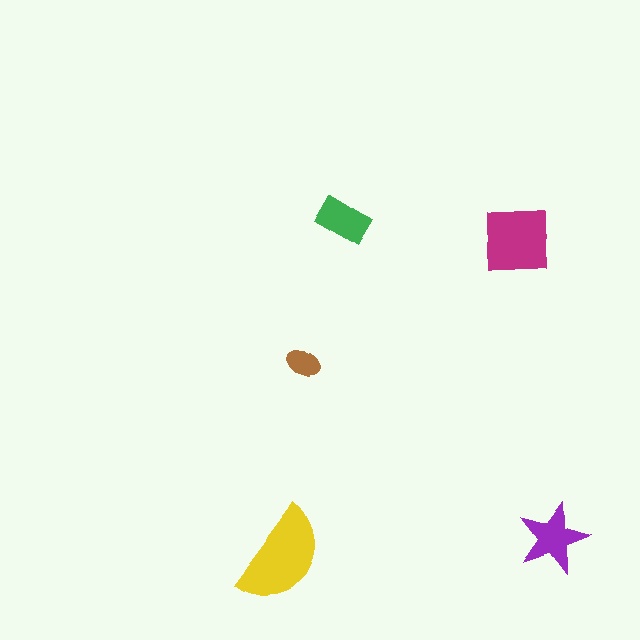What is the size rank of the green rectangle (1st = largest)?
4th.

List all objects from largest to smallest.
The yellow semicircle, the magenta square, the purple star, the green rectangle, the brown ellipse.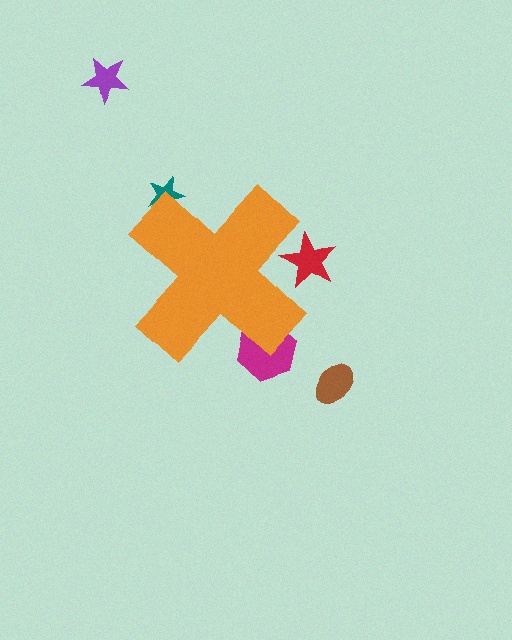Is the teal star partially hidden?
Yes, the teal star is partially hidden behind the orange cross.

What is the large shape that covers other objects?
An orange cross.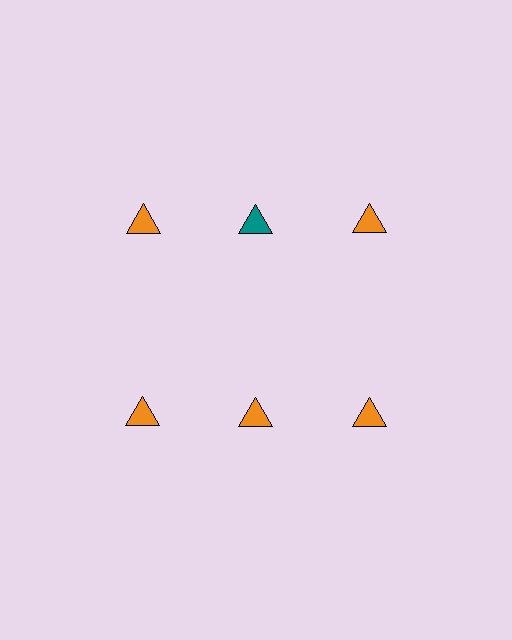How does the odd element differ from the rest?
It has a different color: teal instead of orange.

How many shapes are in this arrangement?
There are 6 shapes arranged in a grid pattern.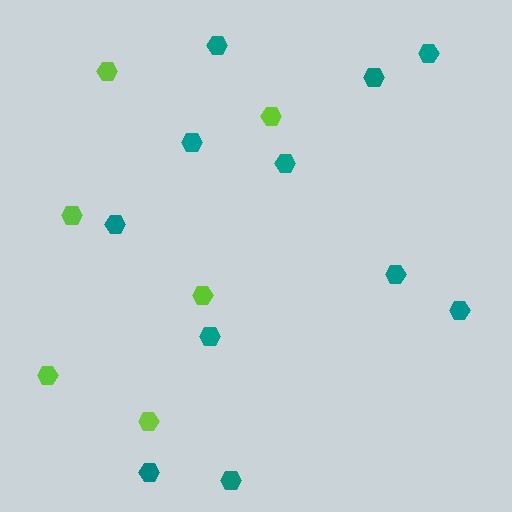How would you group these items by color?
There are 2 groups: one group of lime hexagons (6) and one group of teal hexagons (11).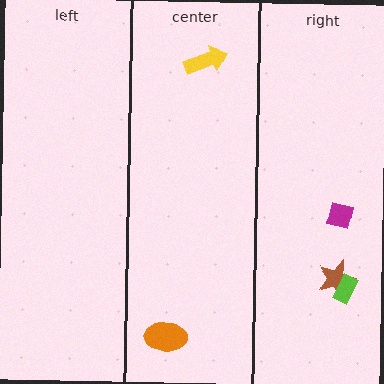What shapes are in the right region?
The brown star, the lime rectangle, the magenta square.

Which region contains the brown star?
The right region.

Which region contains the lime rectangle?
The right region.